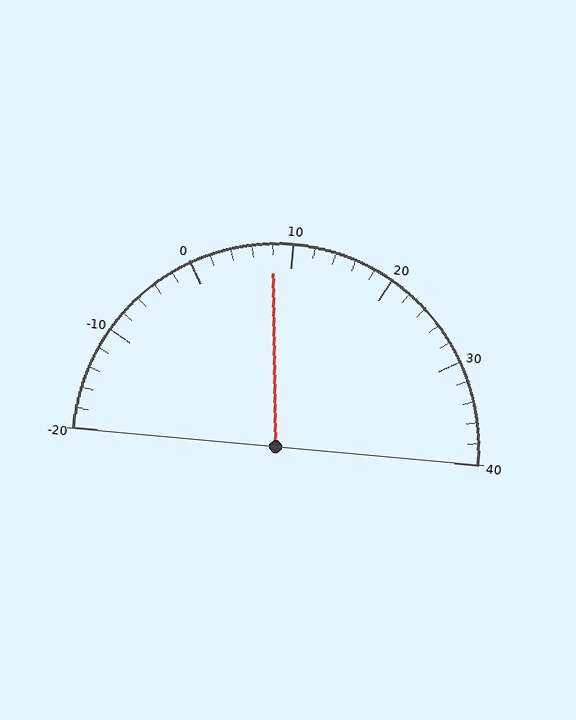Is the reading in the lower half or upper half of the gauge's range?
The reading is in the lower half of the range (-20 to 40).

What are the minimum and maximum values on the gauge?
The gauge ranges from -20 to 40.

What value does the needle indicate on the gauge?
The needle indicates approximately 8.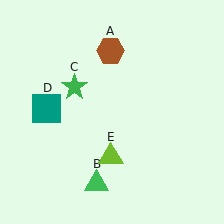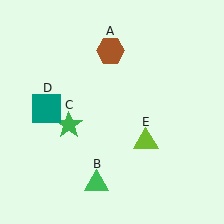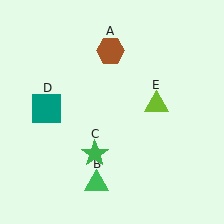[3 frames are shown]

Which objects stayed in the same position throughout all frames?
Brown hexagon (object A) and green triangle (object B) and teal square (object D) remained stationary.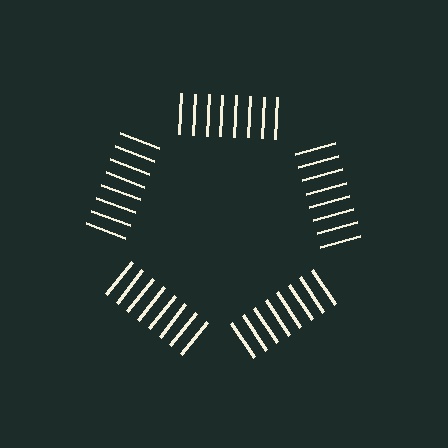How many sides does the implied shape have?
5 sides — the line-ends trace a pentagon.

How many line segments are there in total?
40 — 8 along each of the 5 edges.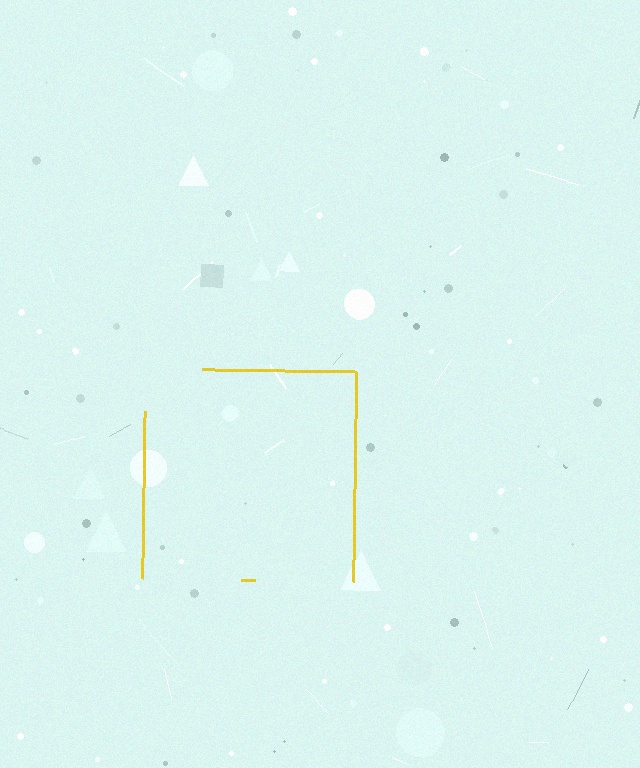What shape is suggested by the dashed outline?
The dashed outline suggests a square.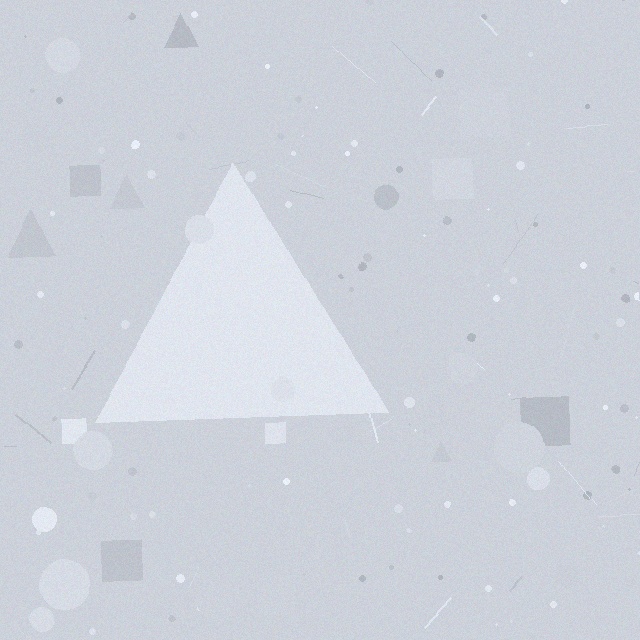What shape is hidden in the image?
A triangle is hidden in the image.